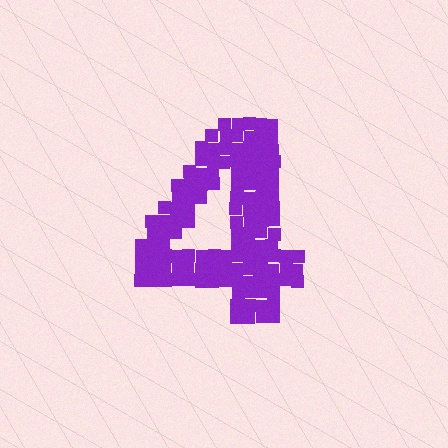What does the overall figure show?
The overall figure shows the digit 4.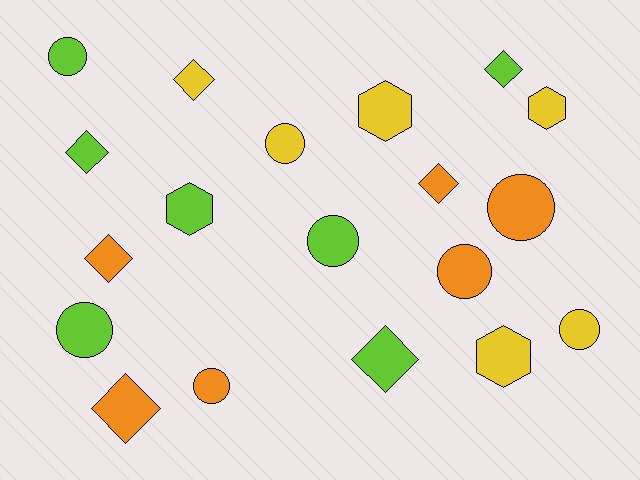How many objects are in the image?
There are 19 objects.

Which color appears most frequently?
Lime, with 7 objects.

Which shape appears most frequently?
Circle, with 8 objects.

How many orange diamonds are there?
There are 3 orange diamonds.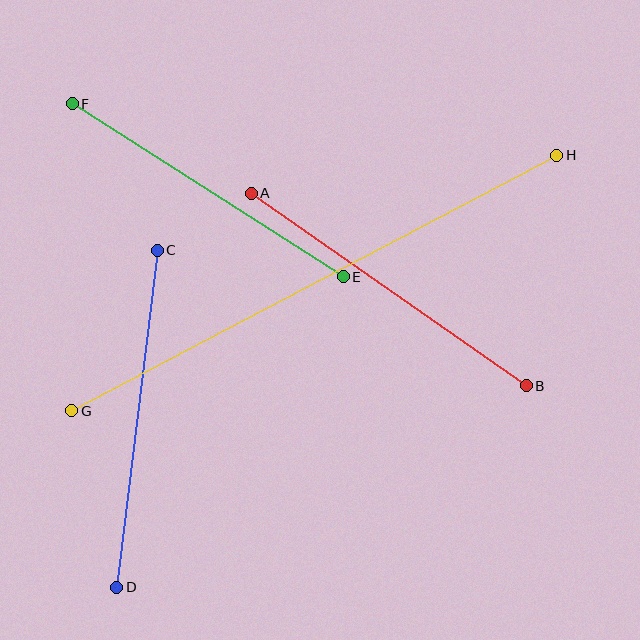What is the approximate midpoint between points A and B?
The midpoint is at approximately (389, 289) pixels.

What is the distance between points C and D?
The distance is approximately 340 pixels.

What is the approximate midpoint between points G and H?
The midpoint is at approximately (314, 283) pixels.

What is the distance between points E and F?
The distance is approximately 321 pixels.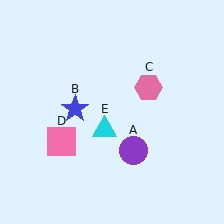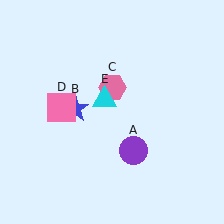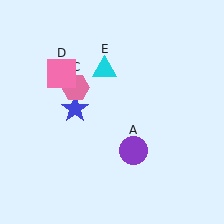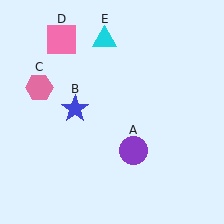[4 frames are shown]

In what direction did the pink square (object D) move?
The pink square (object D) moved up.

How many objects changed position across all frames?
3 objects changed position: pink hexagon (object C), pink square (object D), cyan triangle (object E).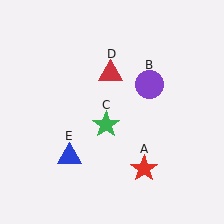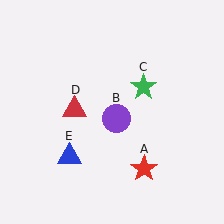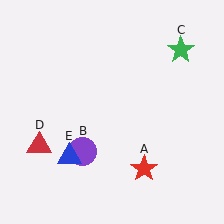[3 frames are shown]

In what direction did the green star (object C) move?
The green star (object C) moved up and to the right.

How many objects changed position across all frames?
3 objects changed position: purple circle (object B), green star (object C), red triangle (object D).